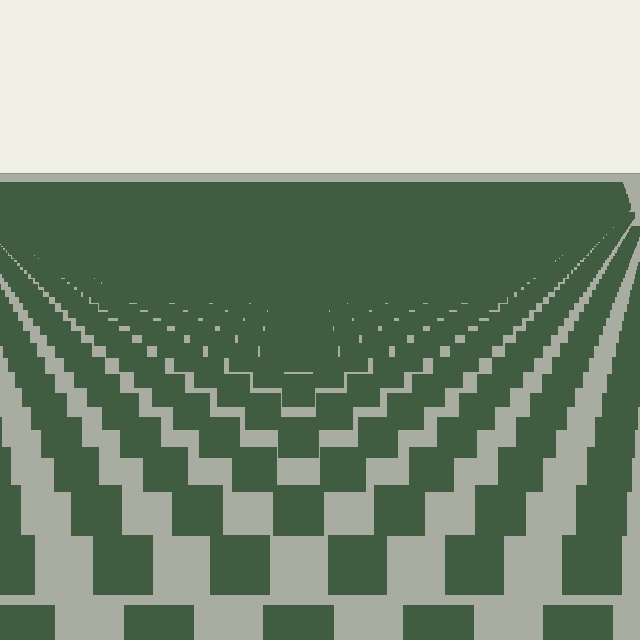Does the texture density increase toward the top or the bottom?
Density increases toward the top.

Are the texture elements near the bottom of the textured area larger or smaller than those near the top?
Larger. Near the bottom, elements are closer to the viewer and appear at a bigger on-screen size.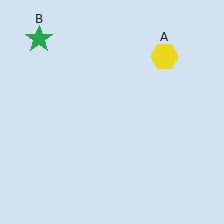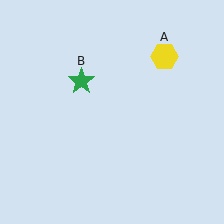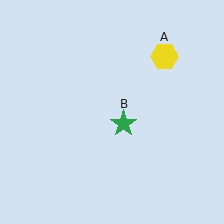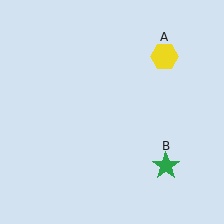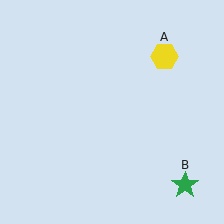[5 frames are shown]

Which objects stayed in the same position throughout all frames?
Yellow hexagon (object A) remained stationary.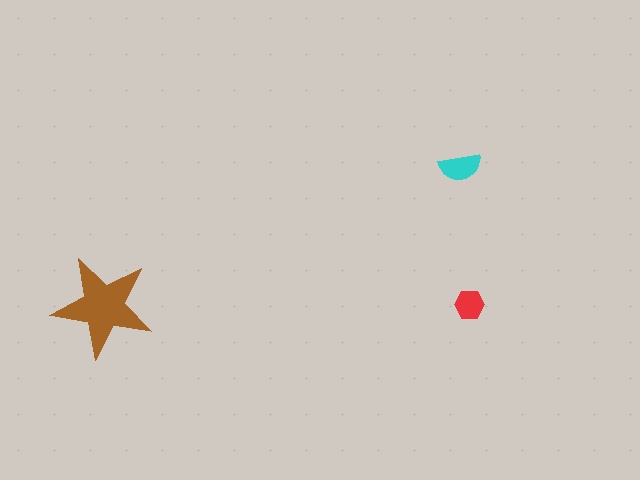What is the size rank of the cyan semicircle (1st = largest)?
2nd.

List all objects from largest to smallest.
The brown star, the cyan semicircle, the red hexagon.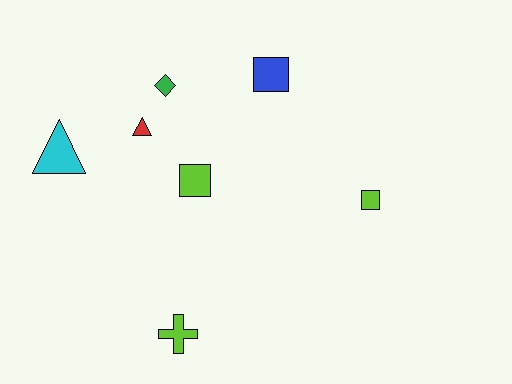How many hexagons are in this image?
There are no hexagons.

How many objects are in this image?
There are 7 objects.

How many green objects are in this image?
There is 1 green object.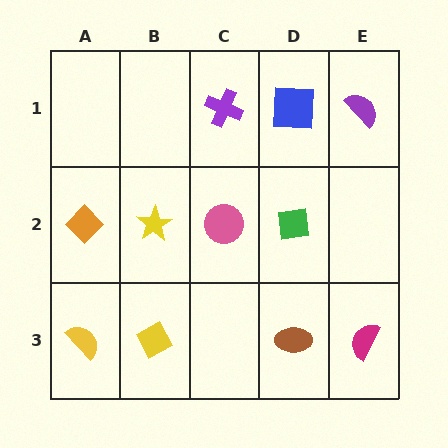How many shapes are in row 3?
4 shapes.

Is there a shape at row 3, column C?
No, that cell is empty.